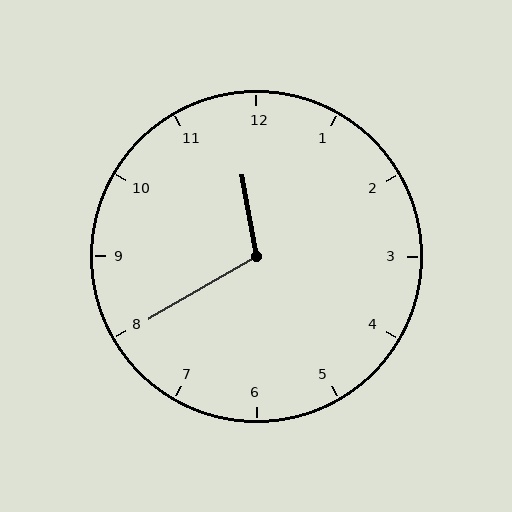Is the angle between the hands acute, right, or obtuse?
It is obtuse.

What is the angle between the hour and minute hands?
Approximately 110 degrees.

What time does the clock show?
11:40.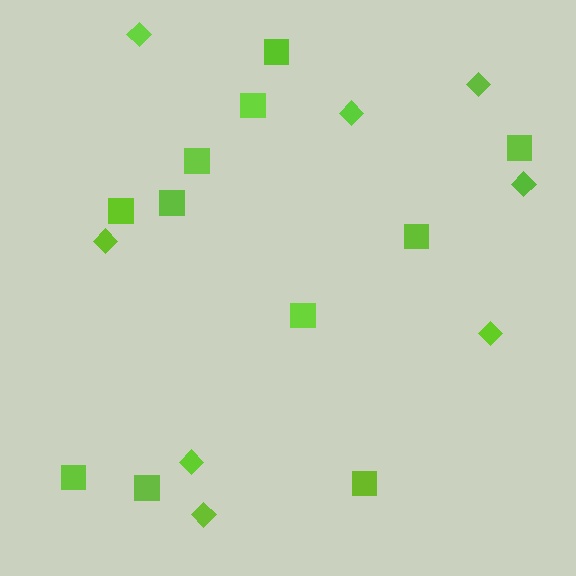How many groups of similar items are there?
There are 2 groups: one group of diamonds (8) and one group of squares (11).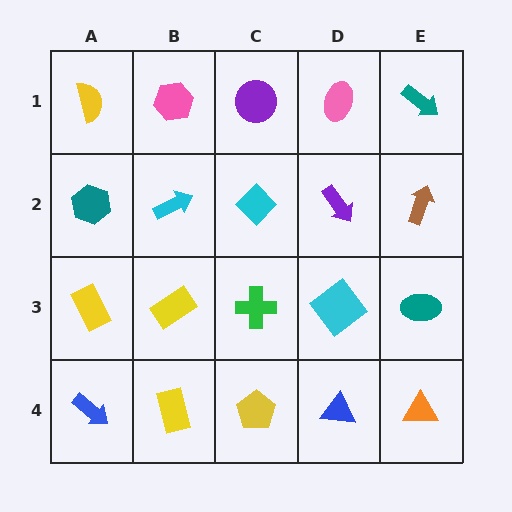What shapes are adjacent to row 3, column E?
A brown arrow (row 2, column E), an orange triangle (row 4, column E), a cyan diamond (row 3, column D).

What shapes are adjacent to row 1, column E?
A brown arrow (row 2, column E), a pink ellipse (row 1, column D).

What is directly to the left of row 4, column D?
A yellow pentagon.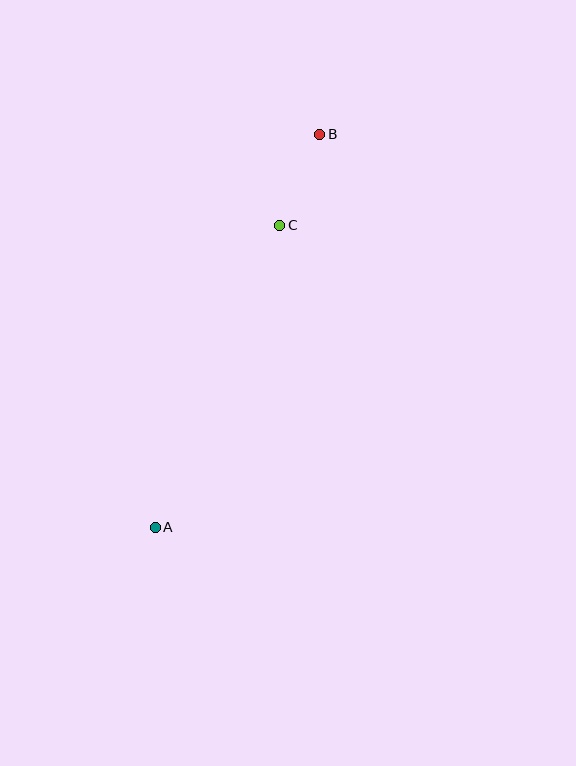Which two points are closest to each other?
Points B and C are closest to each other.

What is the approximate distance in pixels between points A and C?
The distance between A and C is approximately 327 pixels.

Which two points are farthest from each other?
Points A and B are farthest from each other.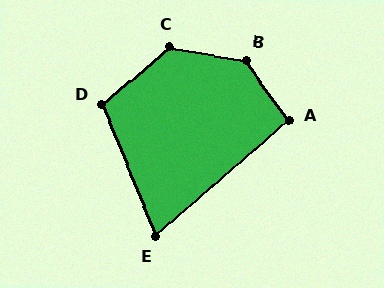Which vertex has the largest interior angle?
B, at approximately 135 degrees.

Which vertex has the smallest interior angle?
E, at approximately 72 degrees.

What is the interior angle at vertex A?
Approximately 96 degrees (obtuse).